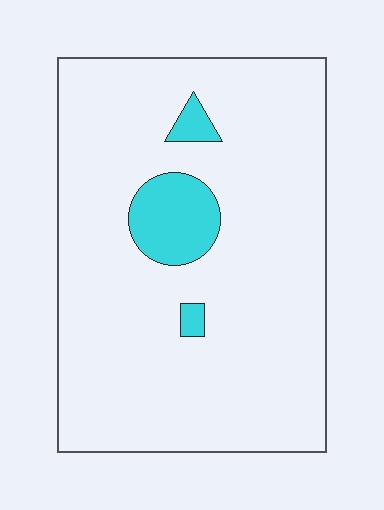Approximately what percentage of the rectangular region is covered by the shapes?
Approximately 10%.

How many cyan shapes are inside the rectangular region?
3.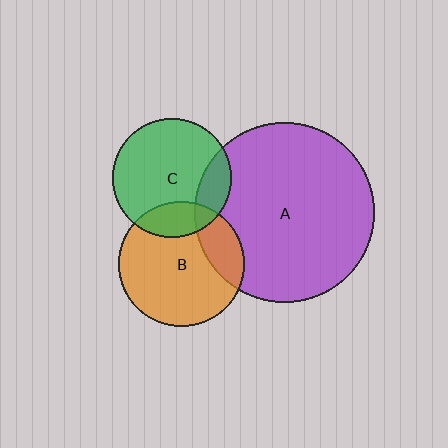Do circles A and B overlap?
Yes.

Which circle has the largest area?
Circle A (purple).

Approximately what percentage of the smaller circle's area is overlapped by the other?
Approximately 20%.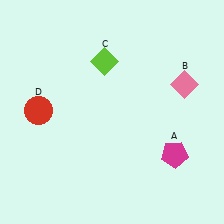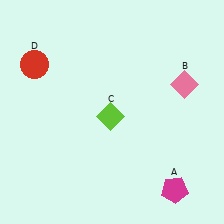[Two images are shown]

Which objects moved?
The objects that moved are: the magenta pentagon (A), the lime diamond (C), the red circle (D).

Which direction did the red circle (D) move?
The red circle (D) moved up.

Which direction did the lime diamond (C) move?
The lime diamond (C) moved down.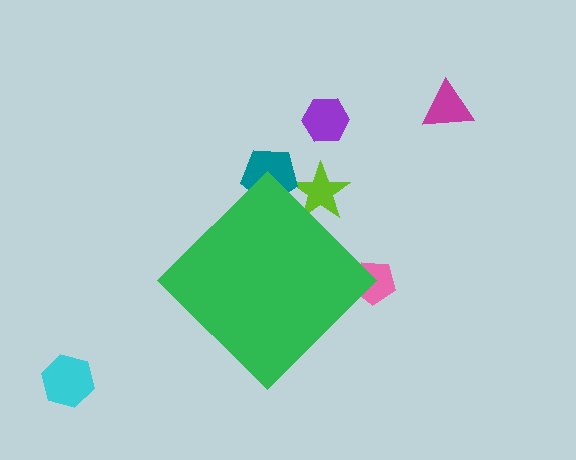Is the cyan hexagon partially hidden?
No, the cyan hexagon is fully visible.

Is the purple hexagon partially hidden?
No, the purple hexagon is fully visible.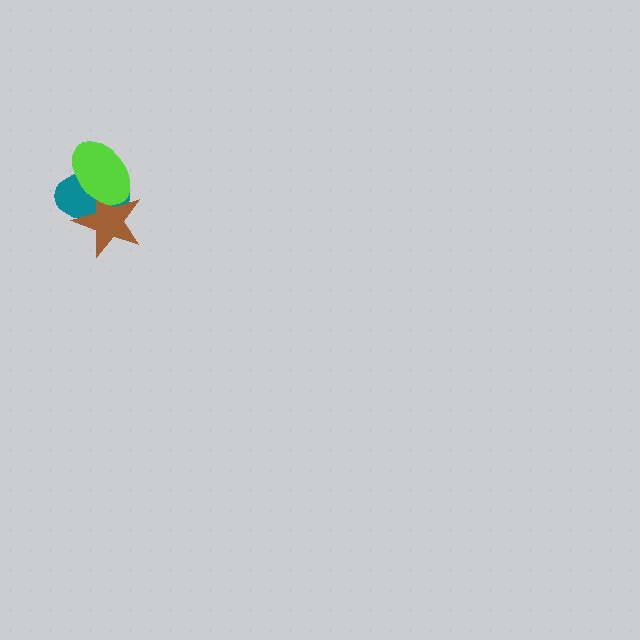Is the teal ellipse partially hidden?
Yes, it is partially covered by another shape.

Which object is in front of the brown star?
The lime ellipse is in front of the brown star.